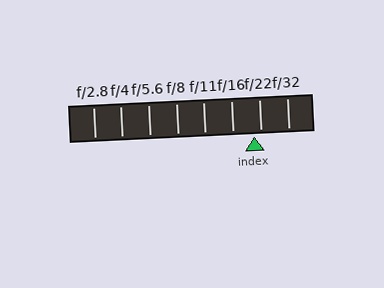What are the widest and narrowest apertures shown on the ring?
The widest aperture shown is f/2.8 and the narrowest is f/32.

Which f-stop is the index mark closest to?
The index mark is closest to f/22.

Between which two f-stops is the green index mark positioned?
The index mark is between f/16 and f/22.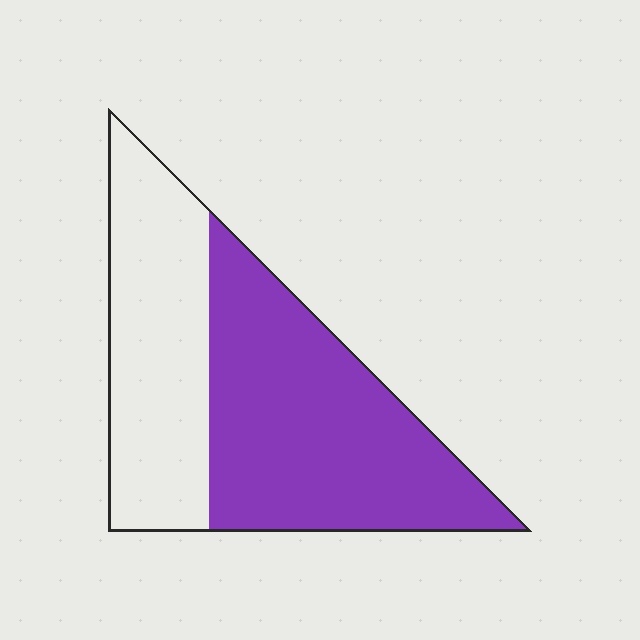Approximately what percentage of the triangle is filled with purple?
Approximately 60%.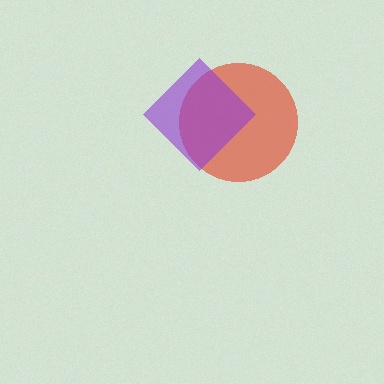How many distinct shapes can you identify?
There are 2 distinct shapes: a red circle, a purple diamond.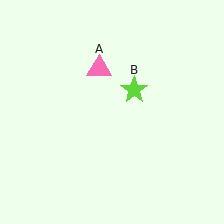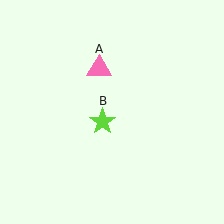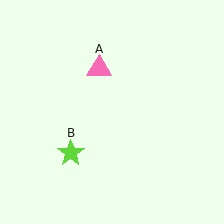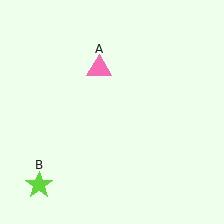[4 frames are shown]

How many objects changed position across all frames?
1 object changed position: lime star (object B).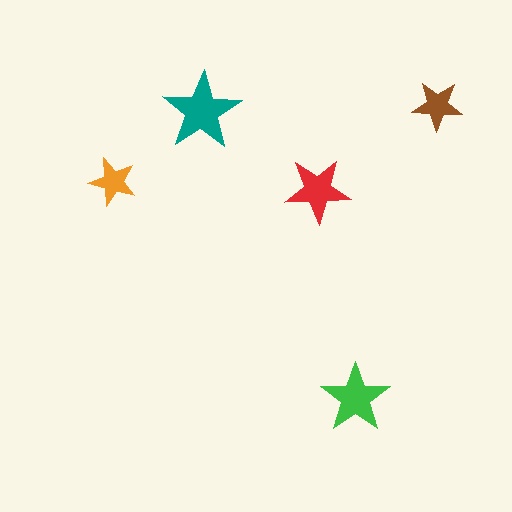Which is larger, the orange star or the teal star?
The teal one.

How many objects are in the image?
There are 5 objects in the image.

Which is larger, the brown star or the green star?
The green one.